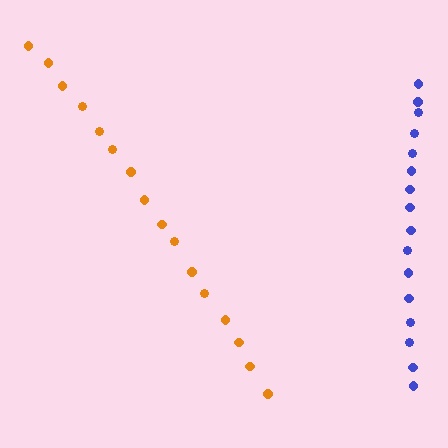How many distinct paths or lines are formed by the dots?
There are 2 distinct paths.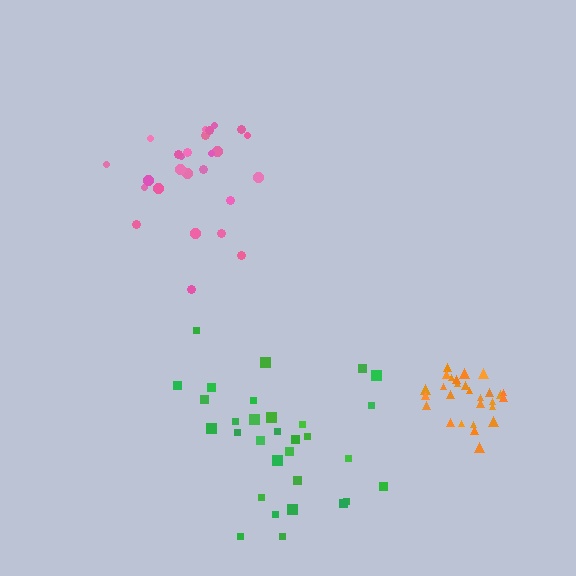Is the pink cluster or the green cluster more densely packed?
Pink.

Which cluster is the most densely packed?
Orange.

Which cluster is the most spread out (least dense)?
Green.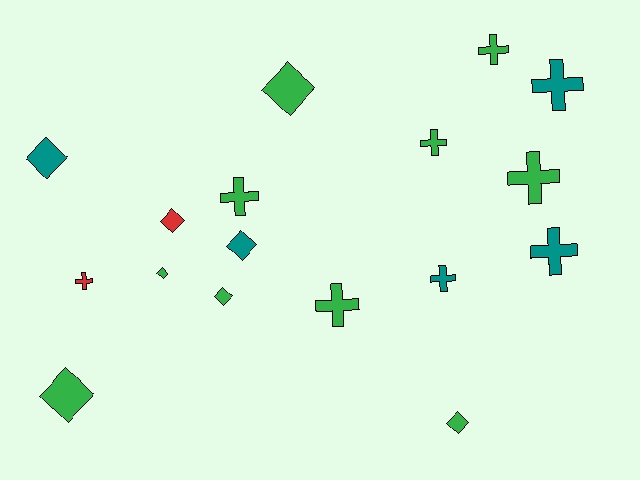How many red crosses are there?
There is 1 red cross.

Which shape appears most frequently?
Cross, with 9 objects.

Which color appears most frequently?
Green, with 10 objects.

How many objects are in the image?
There are 17 objects.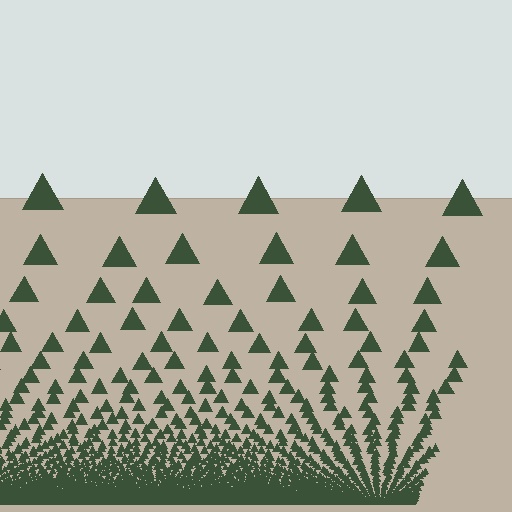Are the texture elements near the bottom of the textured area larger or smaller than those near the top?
Smaller. The gradient is inverted — elements near the bottom are smaller and denser.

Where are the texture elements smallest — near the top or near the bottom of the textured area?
Near the bottom.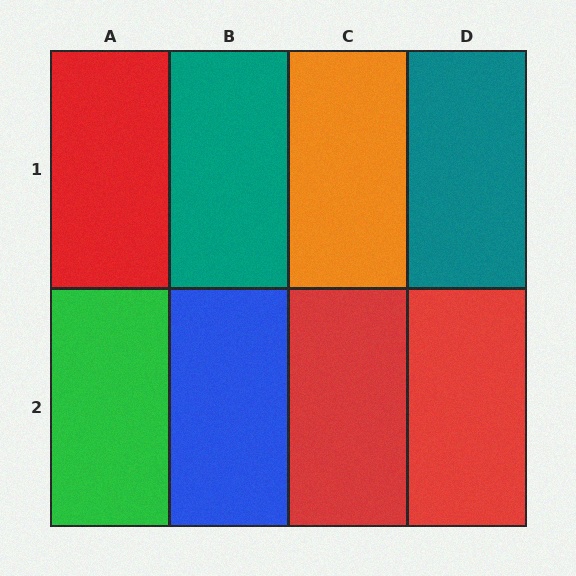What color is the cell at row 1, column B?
Teal.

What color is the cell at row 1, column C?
Orange.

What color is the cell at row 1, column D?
Teal.